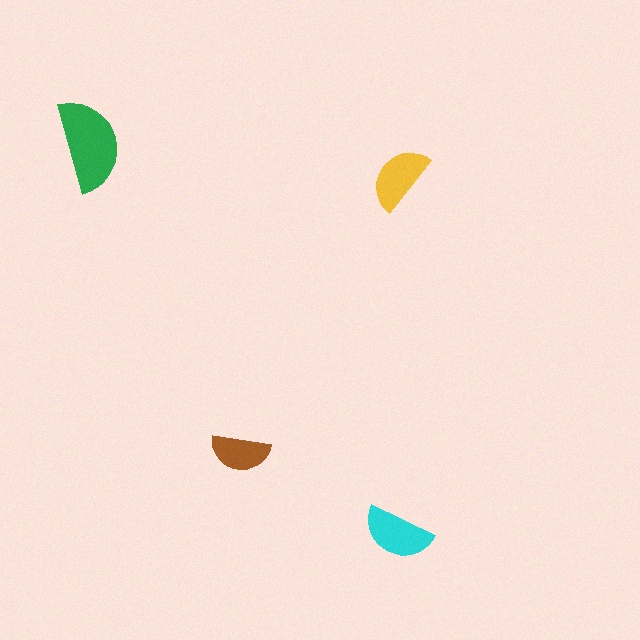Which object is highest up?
The green semicircle is topmost.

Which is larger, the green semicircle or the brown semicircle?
The green one.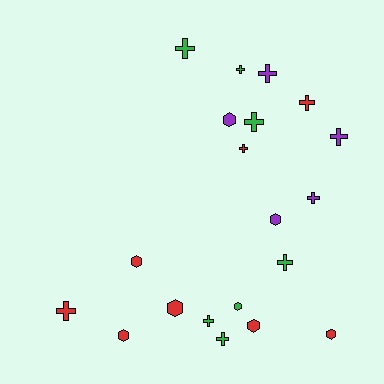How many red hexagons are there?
There are 5 red hexagons.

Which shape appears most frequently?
Cross, with 12 objects.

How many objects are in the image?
There are 20 objects.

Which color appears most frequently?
Red, with 8 objects.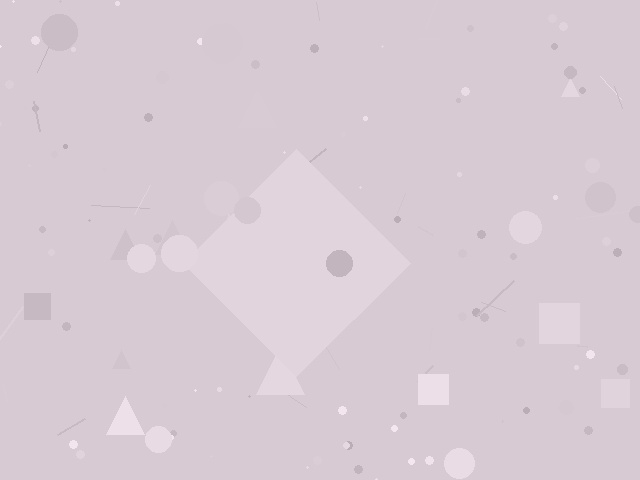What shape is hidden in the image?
A diamond is hidden in the image.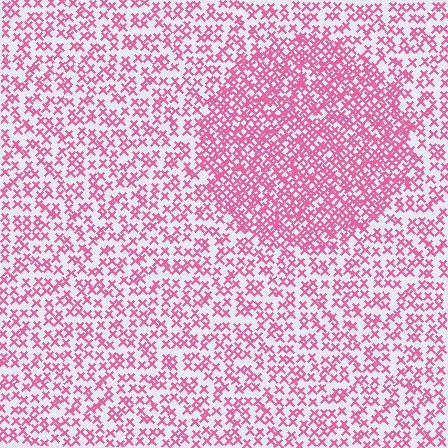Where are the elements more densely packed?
The elements are more densely packed inside the circle boundary.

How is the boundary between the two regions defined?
The boundary is defined by a change in element density (approximately 1.9x ratio). All elements are the same color, size, and shape.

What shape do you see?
I see a circle.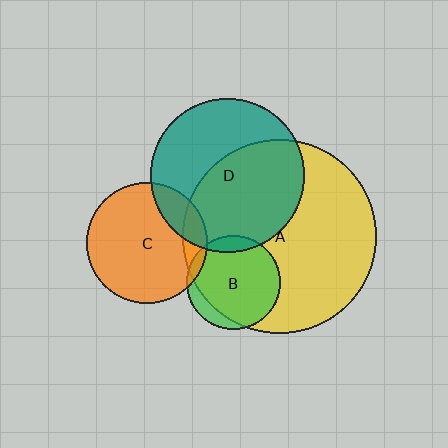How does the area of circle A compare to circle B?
Approximately 4.2 times.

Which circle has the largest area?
Circle A (yellow).